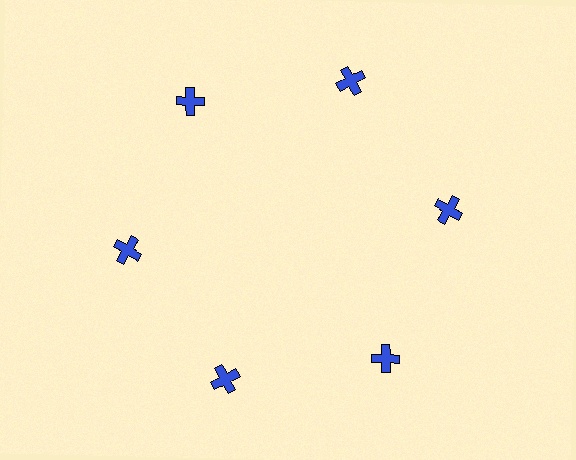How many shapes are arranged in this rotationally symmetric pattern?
There are 6 shapes, arranged in 6 groups of 1.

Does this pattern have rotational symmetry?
Yes, this pattern has 6-fold rotational symmetry. It looks the same after rotating 60 degrees around the center.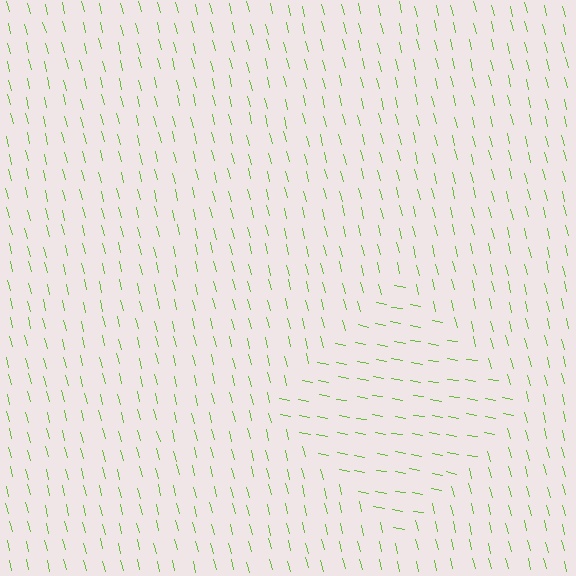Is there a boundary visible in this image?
Yes, there is a texture boundary formed by a change in line orientation.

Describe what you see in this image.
The image is filled with small lime line segments. A diamond region in the image has lines oriented differently from the surrounding lines, creating a visible texture boundary.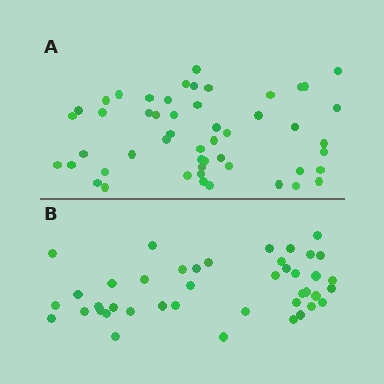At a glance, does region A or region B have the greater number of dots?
Region A (the top region) has more dots.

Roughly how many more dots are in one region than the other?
Region A has roughly 8 or so more dots than region B.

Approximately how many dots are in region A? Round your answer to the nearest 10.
About 50 dots. (The exact count is 51, which rounds to 50.)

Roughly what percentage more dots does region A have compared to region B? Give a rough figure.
About 20% more.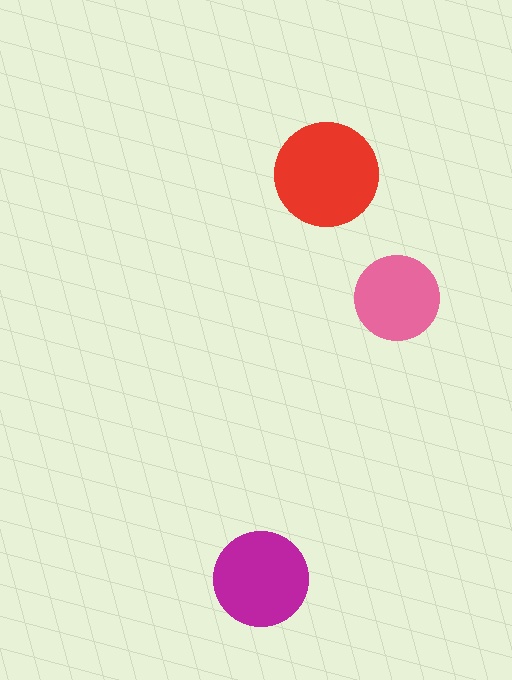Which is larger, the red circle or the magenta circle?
The red one.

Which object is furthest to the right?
The pink circle is rightmost.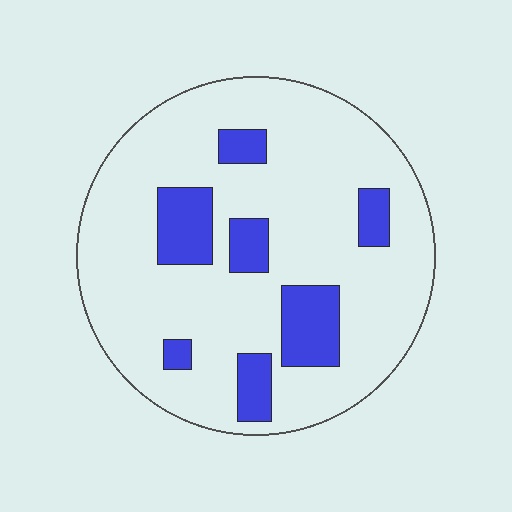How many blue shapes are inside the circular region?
7.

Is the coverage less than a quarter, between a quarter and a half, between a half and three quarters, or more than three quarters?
Less than a quarter.